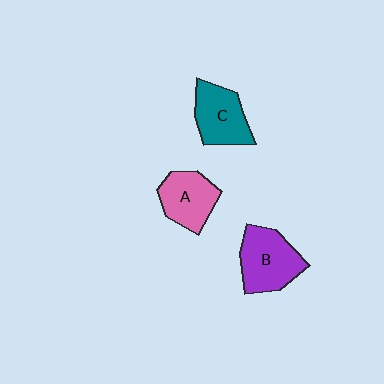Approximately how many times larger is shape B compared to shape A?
Approximately 1.2 times.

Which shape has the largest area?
Shape B (purple).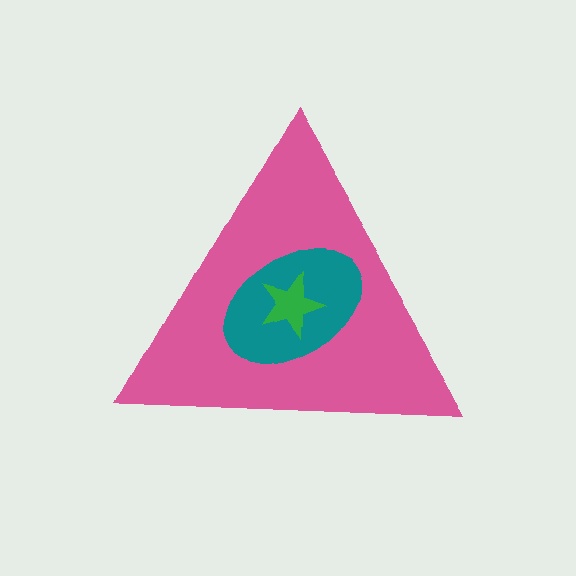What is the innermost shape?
The green star.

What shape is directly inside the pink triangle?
The teal ellipse.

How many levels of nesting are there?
3.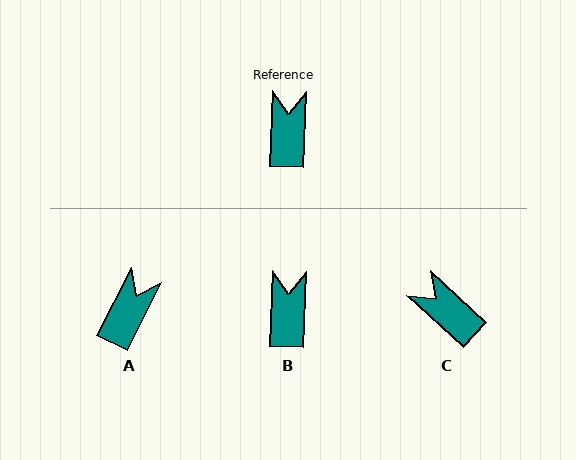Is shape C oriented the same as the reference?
No, it is off by about 49 degrees.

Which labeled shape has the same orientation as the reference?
B.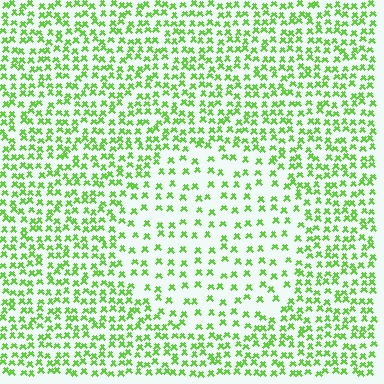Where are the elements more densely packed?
The elements are more densely packed outside the circle boundary.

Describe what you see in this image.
The image contains small lime elements arranged at two different densities. A circle-shaped region is visible where the elements are less densely packed than the surrounding area.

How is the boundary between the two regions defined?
The boundary is defined by a change in element density (approximately 2.0x ratio). All elements are the same color, size, and shape.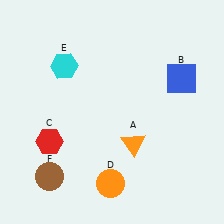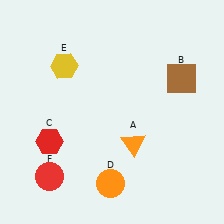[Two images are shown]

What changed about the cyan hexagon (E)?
In Image 1, E is cyan. In Image 2, it changed to yellow.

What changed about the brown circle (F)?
In Image 1, F is brown. In Image 2, it changed to red.